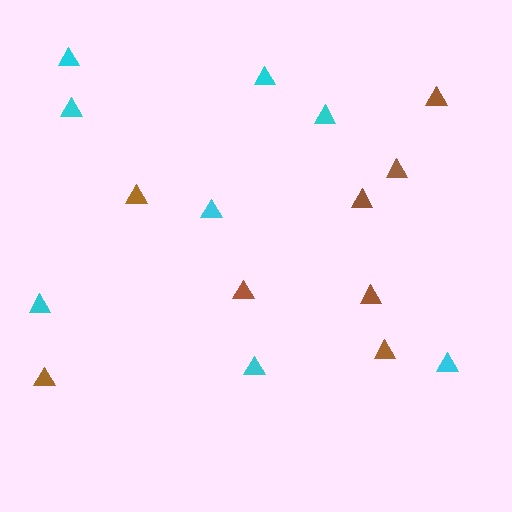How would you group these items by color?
There are 2 groups: one group of brown triangles (8) and one group of cyan triangles (8).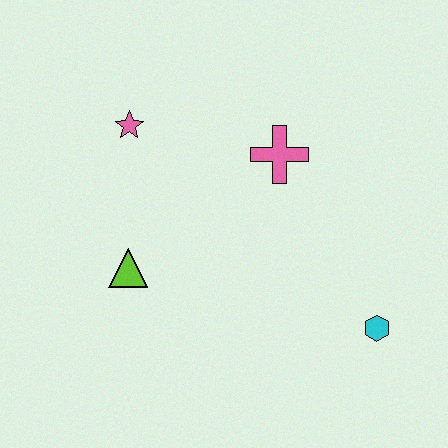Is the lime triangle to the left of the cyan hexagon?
Yes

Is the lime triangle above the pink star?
No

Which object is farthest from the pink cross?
The cyan hexagon is farthest from the pink cross.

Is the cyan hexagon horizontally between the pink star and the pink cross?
No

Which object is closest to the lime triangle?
The pink star is closest to the lime triangle.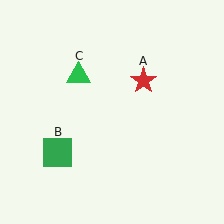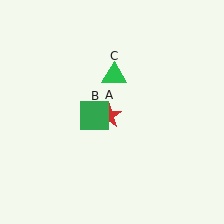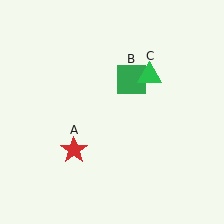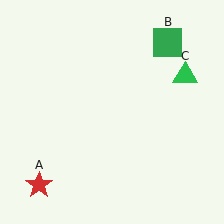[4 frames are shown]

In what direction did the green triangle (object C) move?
The green triangle (object C) moved right.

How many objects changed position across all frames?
3 objects changed position: red star (object A), green square (object B), green triangle (object C).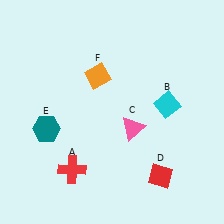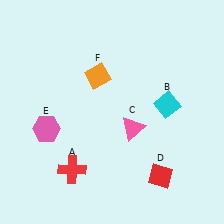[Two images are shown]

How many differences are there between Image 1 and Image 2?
There is 1 difference between the two images.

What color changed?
The hexagon (E) changed from teal in Image 1 to pink in Image 2.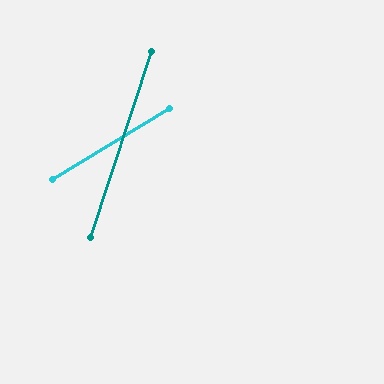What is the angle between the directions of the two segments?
Approximately 41 degrees.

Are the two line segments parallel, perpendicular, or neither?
Neither parallel nor perpendicular — they differ by about 41°.